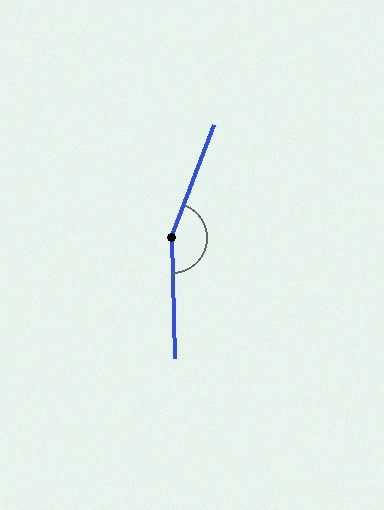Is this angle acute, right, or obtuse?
It is obtuse.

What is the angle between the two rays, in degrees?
Approximately 158 degrees.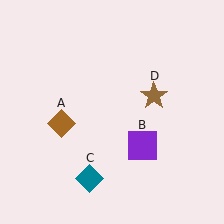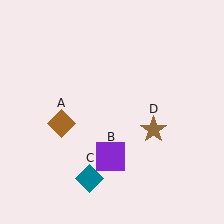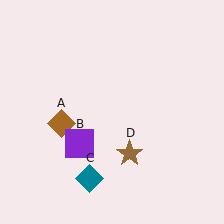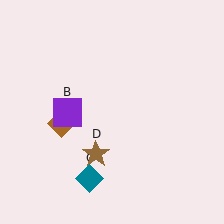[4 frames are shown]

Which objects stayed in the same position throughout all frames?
Brown diamond (object A) and teal diamond (object C) remained stationary.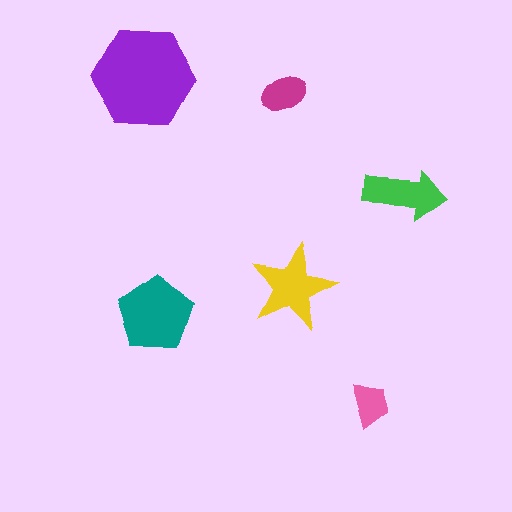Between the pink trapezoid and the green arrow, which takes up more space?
The green arrow.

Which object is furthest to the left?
The purple hexagon is leftmost.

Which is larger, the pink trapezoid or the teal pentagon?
The teal pentagon.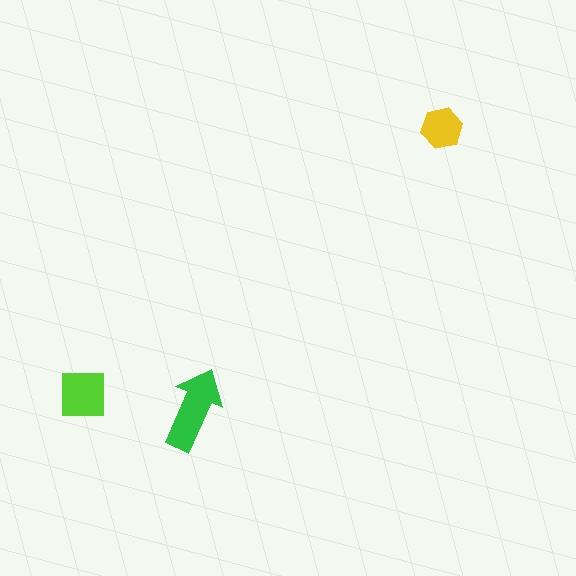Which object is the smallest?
The yellow hexagon.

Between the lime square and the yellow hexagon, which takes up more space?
The lime square.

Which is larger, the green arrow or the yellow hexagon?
The green arrow.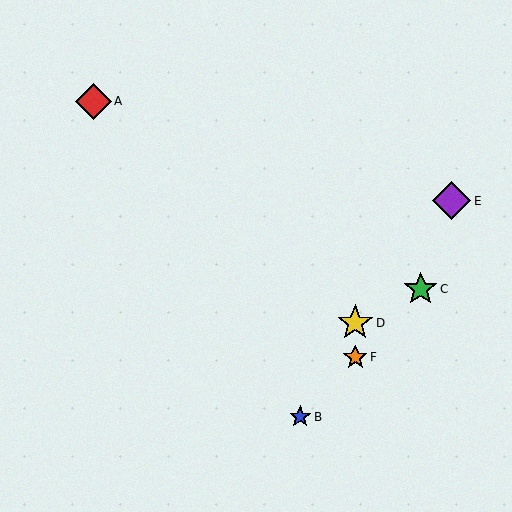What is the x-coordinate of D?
Object D is at x≈355.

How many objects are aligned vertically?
2 objects (D, F) are aligned vertically.